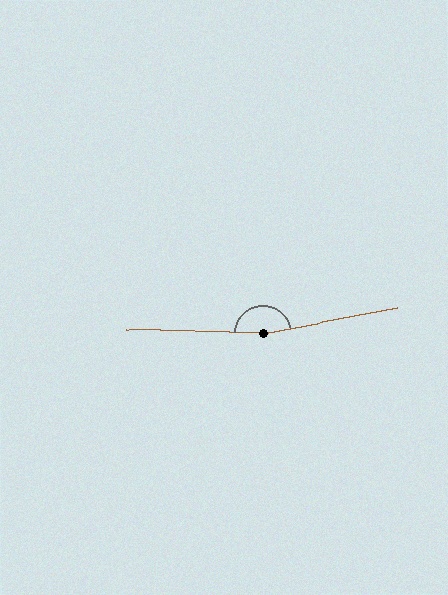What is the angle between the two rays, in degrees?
Approximately 168 degrees.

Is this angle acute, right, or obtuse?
It is obtuse.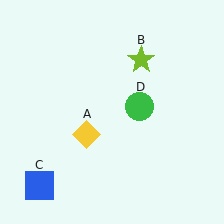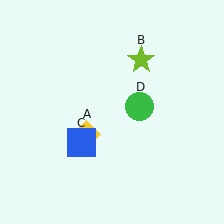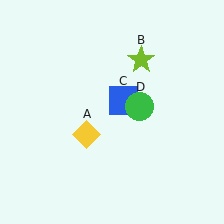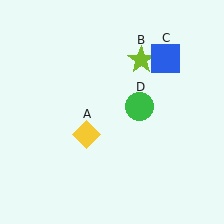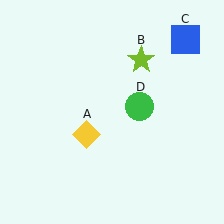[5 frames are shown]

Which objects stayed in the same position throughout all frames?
Yellow diamond (object A) and lime star (object B) and green circle (object D) remained stationary.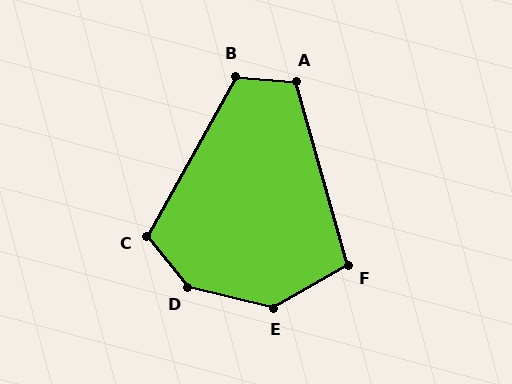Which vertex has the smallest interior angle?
F, at approximately 104 degrees.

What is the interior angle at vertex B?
Approximately 114 degrees (obtuse).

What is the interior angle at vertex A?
Approximately 111 degrees (obtuse).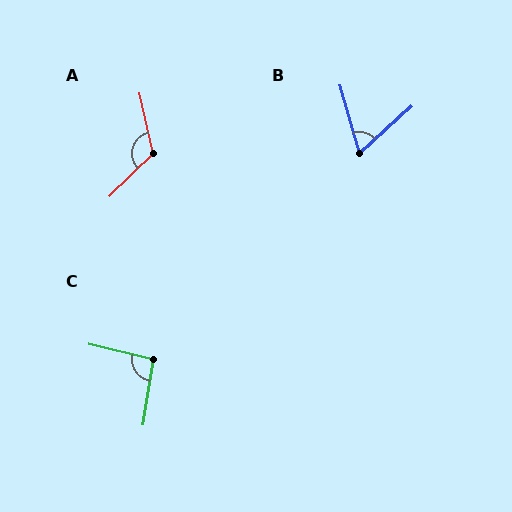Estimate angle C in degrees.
Approximately 95 degrees.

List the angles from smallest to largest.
B (64°), C (95°), A (122°).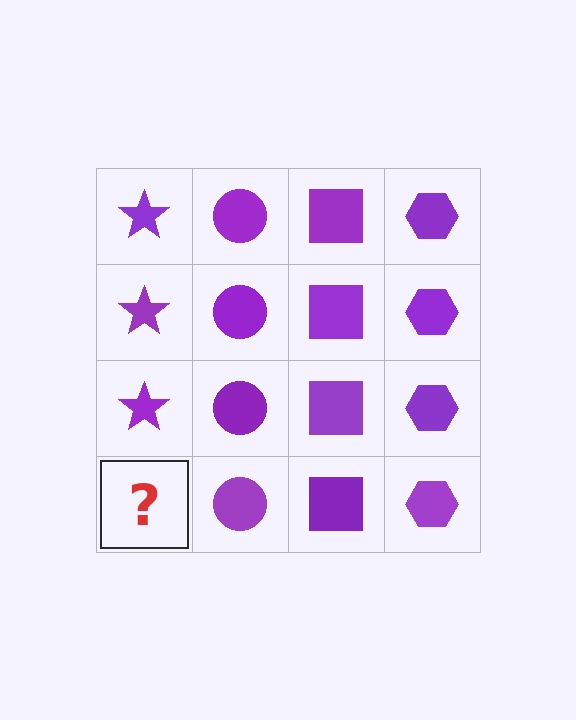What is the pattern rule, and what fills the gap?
The rule is that each column has a consistent shape. The gap should be filled with a purple star.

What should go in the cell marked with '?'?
The missing cell should contain a purple star.